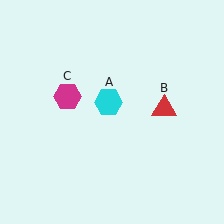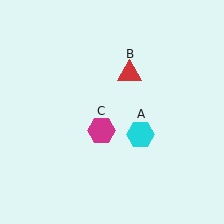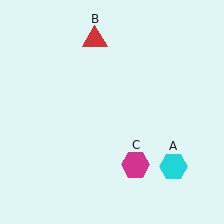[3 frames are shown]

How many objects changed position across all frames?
3 objects changed position: cyan hexagon (object A), red triangle (object B), magenta hexagon (object C).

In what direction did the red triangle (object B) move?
The red triangle (object B) moved up and to the left.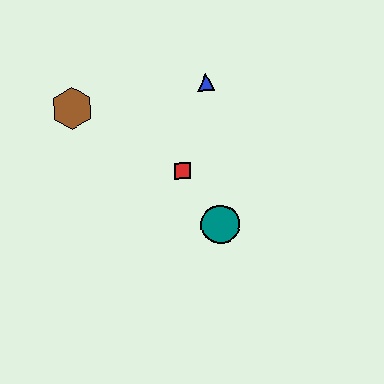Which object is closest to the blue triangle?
The red square is closest to the blue triangle.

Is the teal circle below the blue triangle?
Yes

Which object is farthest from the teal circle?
The brown hexagon is farthest from the teal circle.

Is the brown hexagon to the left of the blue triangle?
Yes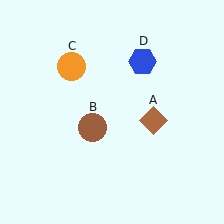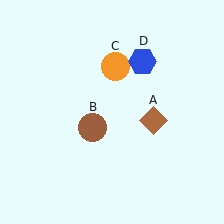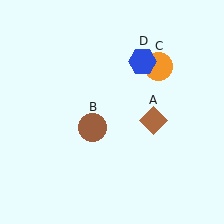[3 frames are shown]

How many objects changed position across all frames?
1 object changed position: orange circle (object C).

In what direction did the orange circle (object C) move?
The orange circle (object C) moved right.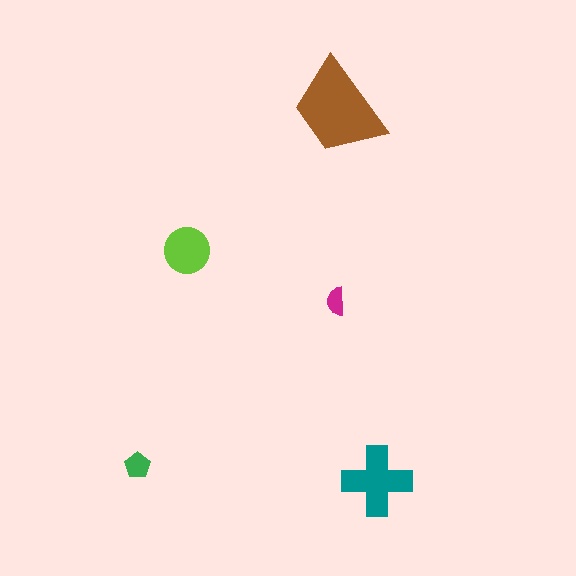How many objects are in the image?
There are 5 objects in the image.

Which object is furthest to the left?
The green pentagon is leftmost.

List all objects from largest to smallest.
The brown trapezoid, the teal cross, the lime circle, the green pentagon, the magenta semicircle.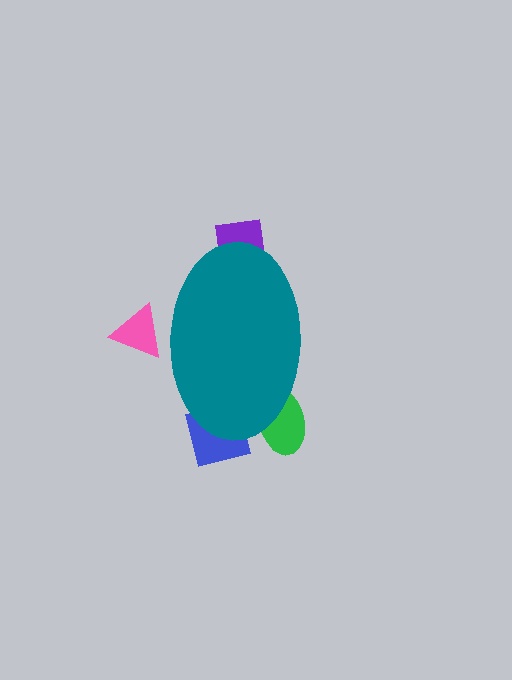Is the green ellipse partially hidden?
Yes, the green ellipse is partially hidden behind the teal ellipse.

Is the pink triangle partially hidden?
Yes, the pink triangle is partially hidden behind the teal ellipse.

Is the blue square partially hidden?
Yes, the blue square is partially hidden behind the teal ellipse.